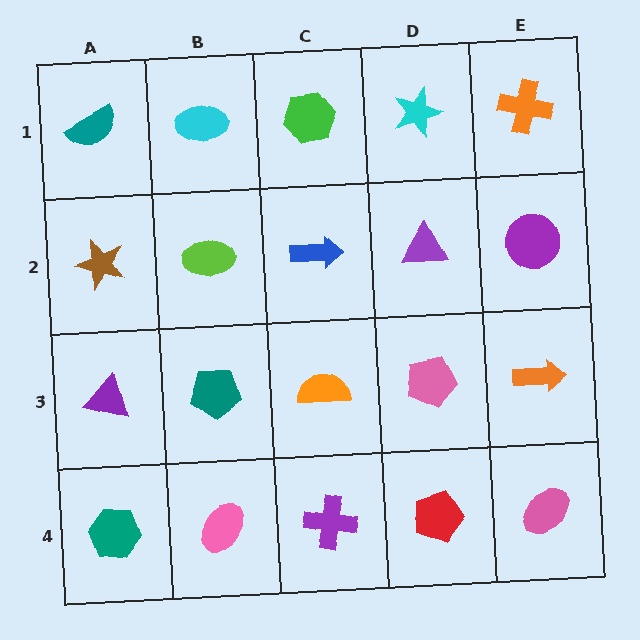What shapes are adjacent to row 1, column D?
A purple triangle (row 2, column D), a green hexagon (row 1, column C), an orange cross (row 1, column E).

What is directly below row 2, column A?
A purple triangle.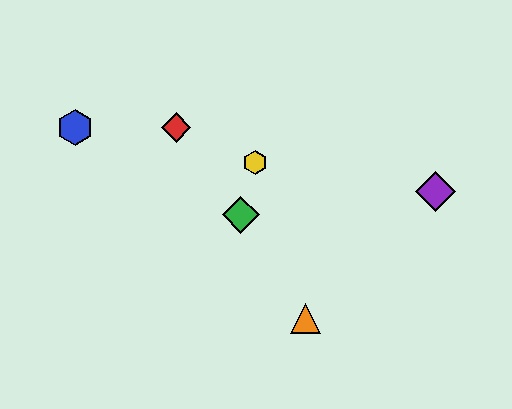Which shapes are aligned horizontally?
The red diamond, the blue hexagon are aligned horizontally.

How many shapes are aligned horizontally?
2 shapes (the red diamond, the blue hexagon) are aligned horizontally.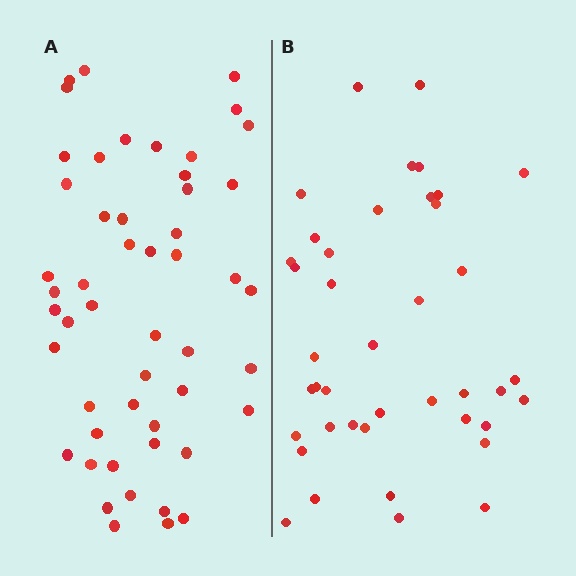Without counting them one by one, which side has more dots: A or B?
Region A (the left region) has more dots.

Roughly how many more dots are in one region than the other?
Region A has roughly 10 or so more dots than region B.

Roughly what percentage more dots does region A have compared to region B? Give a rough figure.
About 25% more.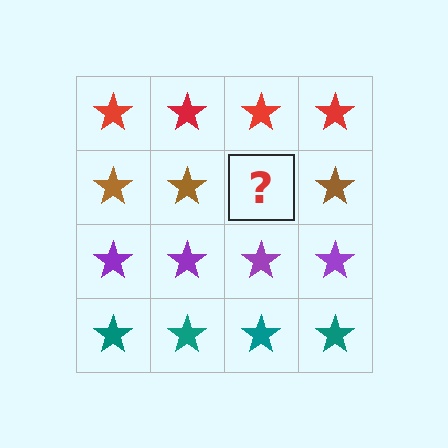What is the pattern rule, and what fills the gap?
The rule is that each row has a consistent color. The gap should be filled with a brown star.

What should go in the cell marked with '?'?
The missing cell should contain a brown star.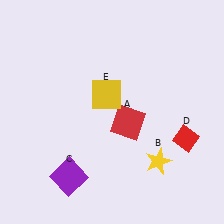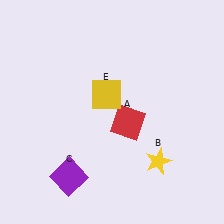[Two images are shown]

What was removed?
The red diamond (D) was removed in Image 2.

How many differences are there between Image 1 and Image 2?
There is 1 difference between the two images.